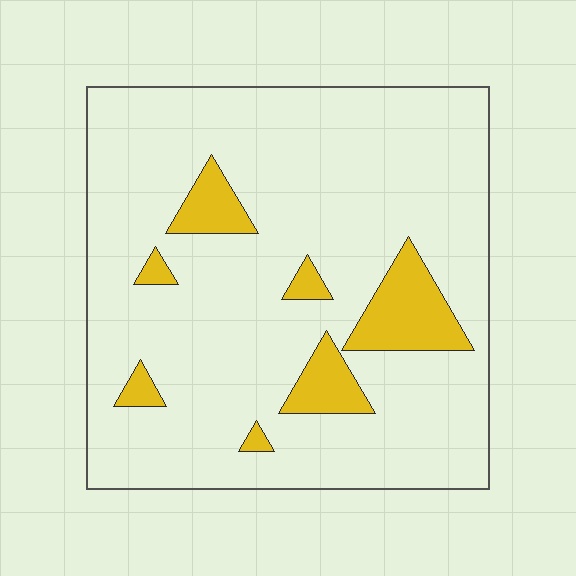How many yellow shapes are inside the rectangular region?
7.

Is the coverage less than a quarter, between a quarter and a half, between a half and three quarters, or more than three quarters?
Less than a quarter.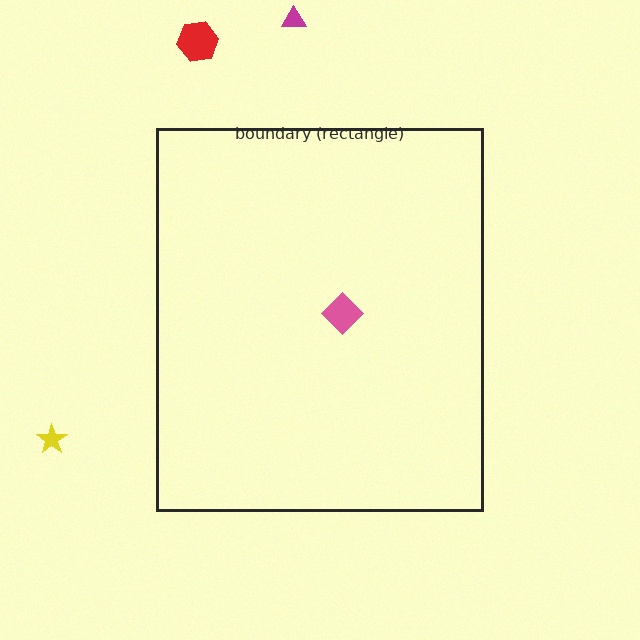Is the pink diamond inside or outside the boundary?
Inside.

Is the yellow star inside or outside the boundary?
Outside.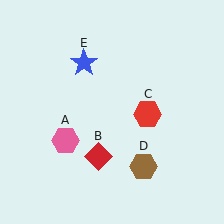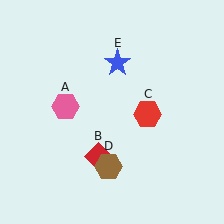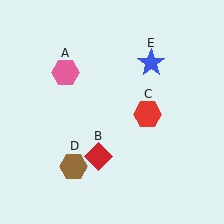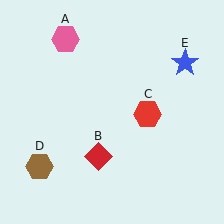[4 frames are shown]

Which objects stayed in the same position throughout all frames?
Red diamond (object B) and red hexagon (object C) remained stationary.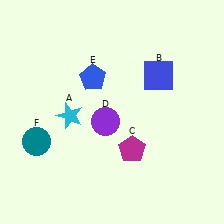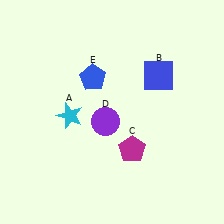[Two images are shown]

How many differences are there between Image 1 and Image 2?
There is 1 difference between the two images.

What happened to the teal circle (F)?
The teal circle (F) was removed in Image 2. It was in the bottom-left area of Image 1.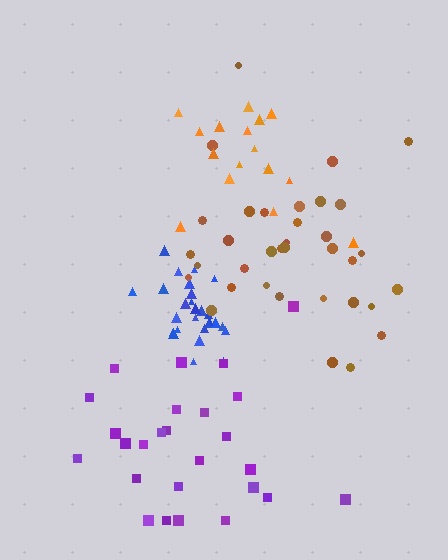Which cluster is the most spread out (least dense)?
Purple.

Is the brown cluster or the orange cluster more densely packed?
Brown.